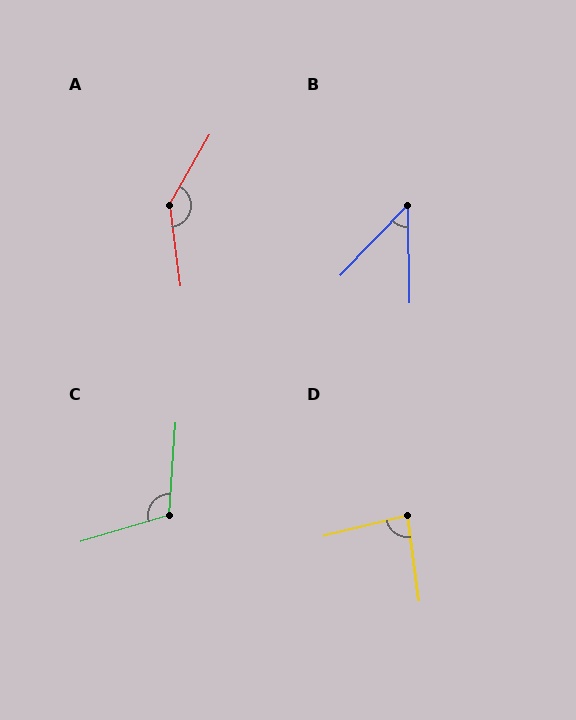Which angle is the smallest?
B, at approximately 45 degrees.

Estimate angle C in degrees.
Approximately 111 degrees.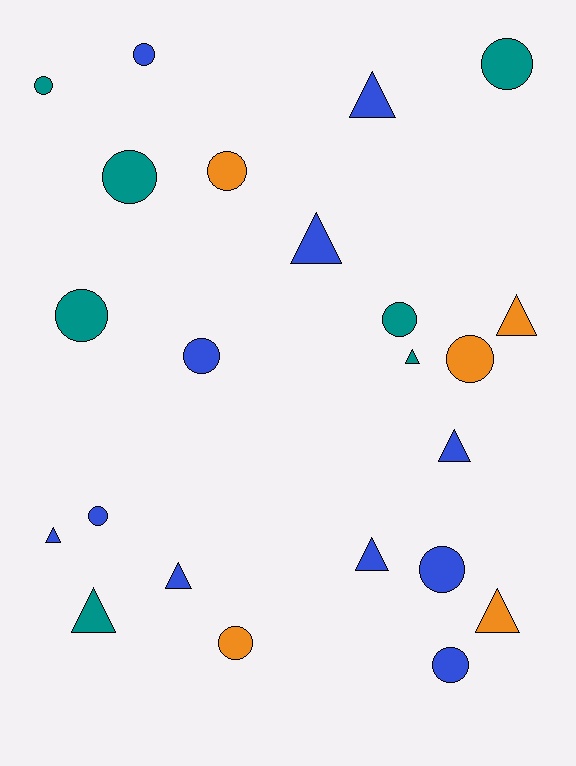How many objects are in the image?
There are 23 objects.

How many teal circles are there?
There are 5 teal circles.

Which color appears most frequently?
Blue, with 11 objects.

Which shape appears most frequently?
Circle, with 13 objects.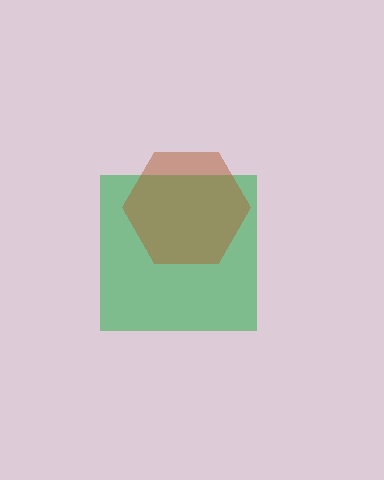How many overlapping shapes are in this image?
There are 2 overlapping shapes in the image.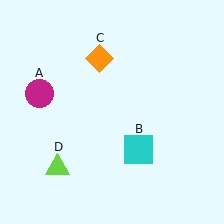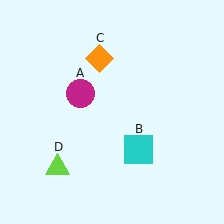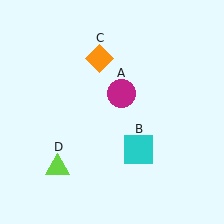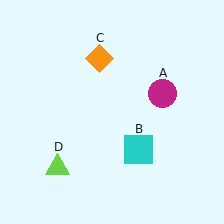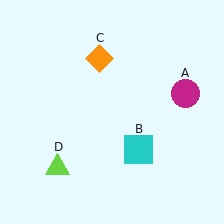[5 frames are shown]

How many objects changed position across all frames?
1 object changed position: magenta circle (object A).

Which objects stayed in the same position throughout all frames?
Cyan square (object B) and orange diamond (object C) and lime triangle (object D) remained stationary.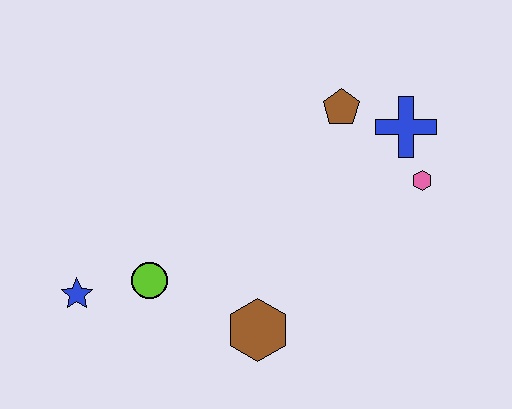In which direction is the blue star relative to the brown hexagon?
The blue star is to the left of the brown hexagon.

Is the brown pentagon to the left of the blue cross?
Yes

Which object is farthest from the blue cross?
The blue star is farthest from the blue cross.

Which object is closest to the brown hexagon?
The lime circle is closest to the brown hexagon.